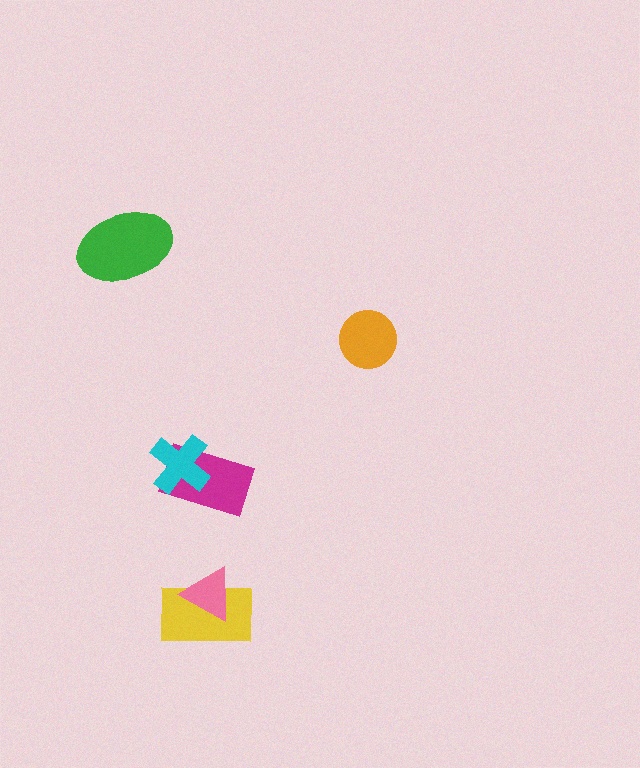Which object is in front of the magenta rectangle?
The cyan cross is in front of the magenta rectangle.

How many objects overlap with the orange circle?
0 objects overlap with the orange circle.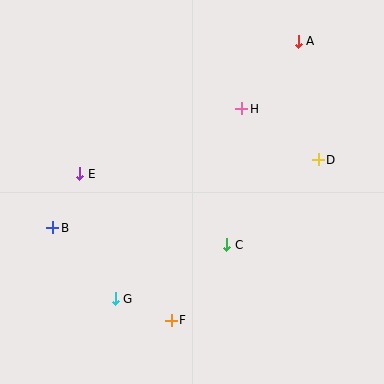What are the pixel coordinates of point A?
Point A is at (298, 41).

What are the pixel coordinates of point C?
Point C is at (227, 245).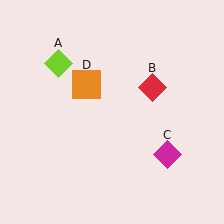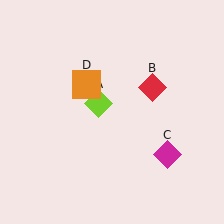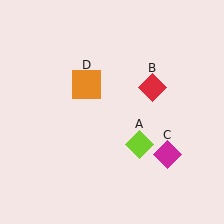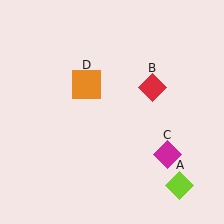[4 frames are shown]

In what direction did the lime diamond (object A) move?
The lime diamond (object A) moved down and to the right.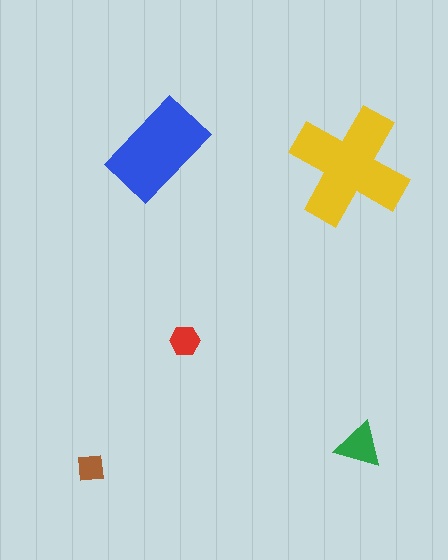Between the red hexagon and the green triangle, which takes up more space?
The green triangle.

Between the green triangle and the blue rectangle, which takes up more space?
The blue rectangle.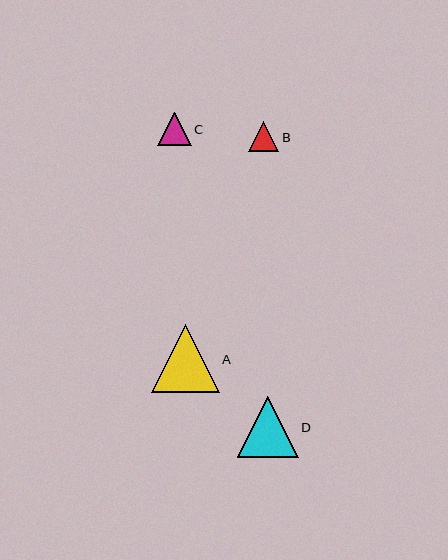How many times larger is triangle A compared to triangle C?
Triangle A is approximately 2.0 times the size of triangle C.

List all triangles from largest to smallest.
From largest to smallest: A, D, C, B.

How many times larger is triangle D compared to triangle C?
Triangle D is approximately 1.8 times the size of triangle C.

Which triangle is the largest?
Triangle A is the largest with a size of approximately 68 pixels.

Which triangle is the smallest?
Triangle B is the smallest with a size of approximately 30 pixels.